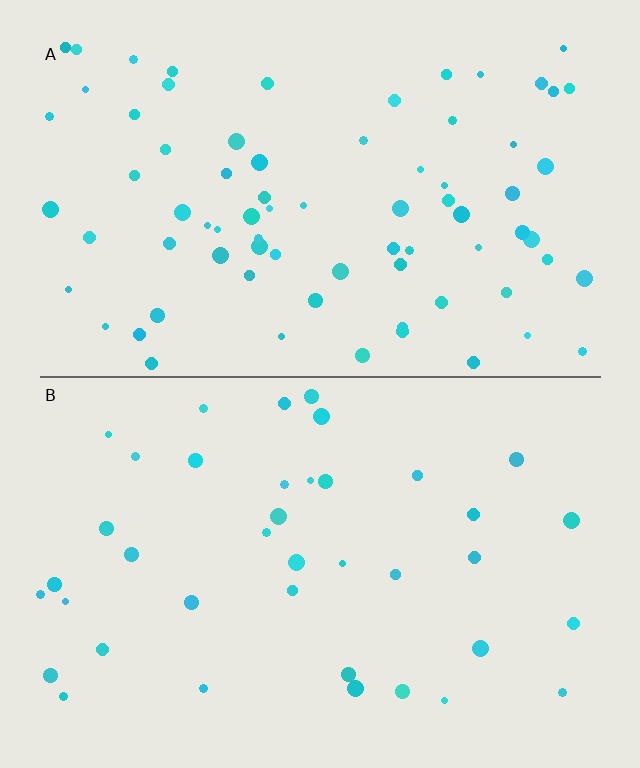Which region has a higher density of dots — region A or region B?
A (the top).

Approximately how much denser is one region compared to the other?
Approximately 1.9× — region A over region B.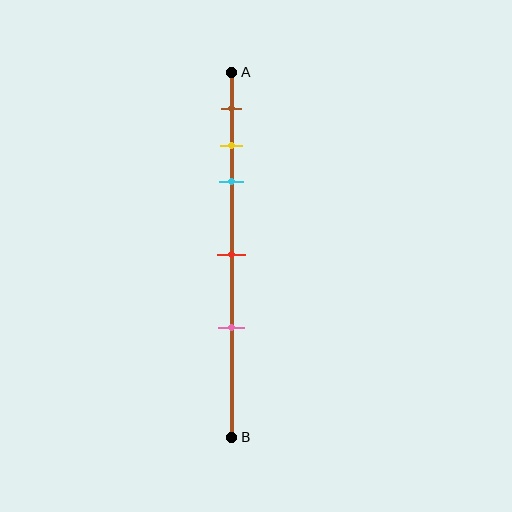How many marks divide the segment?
There are 5 marks dividing the segment.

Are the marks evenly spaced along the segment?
No, the marks are not evenly spaced.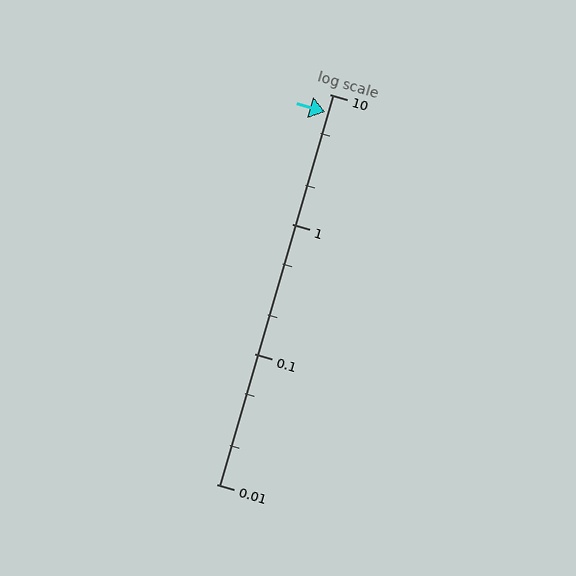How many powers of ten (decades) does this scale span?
The scale spans 3 decades, from 0.01 to 10.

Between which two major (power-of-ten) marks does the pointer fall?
The pointer is between 1 and 10.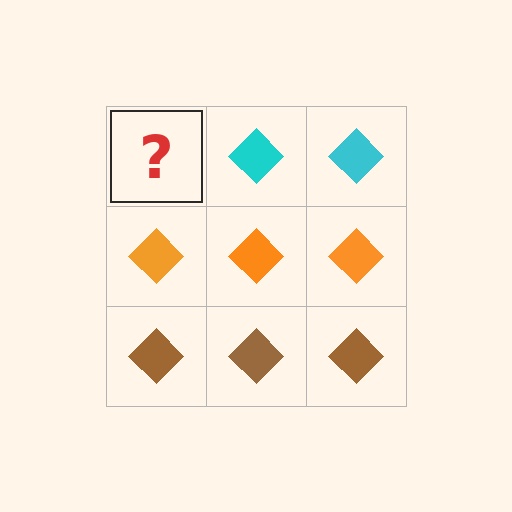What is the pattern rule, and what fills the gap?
The rule is that each row has a consistent color. The gap should be filled with a cyan diamond.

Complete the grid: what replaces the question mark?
The question mark should be replaced with a cyan diamond.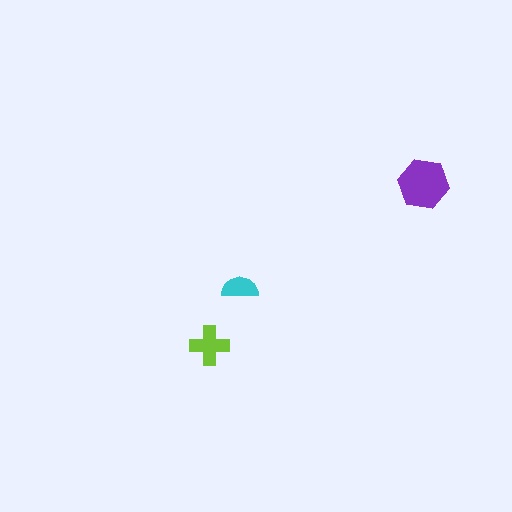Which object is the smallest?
The cyan semicircle.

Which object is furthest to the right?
The purple hexagon is rightmost.